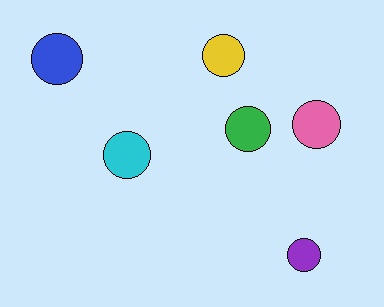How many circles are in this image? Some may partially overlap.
There are 6 circles.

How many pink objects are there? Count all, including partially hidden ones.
There is 1 pink object.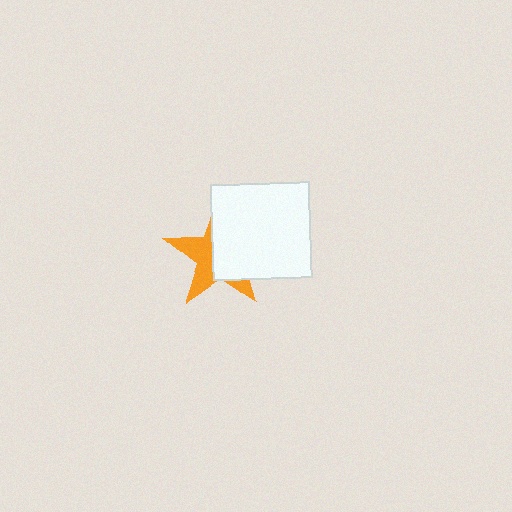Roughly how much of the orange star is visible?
A small part of it is visible (roughly 42%).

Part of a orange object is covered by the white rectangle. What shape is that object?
It is a star.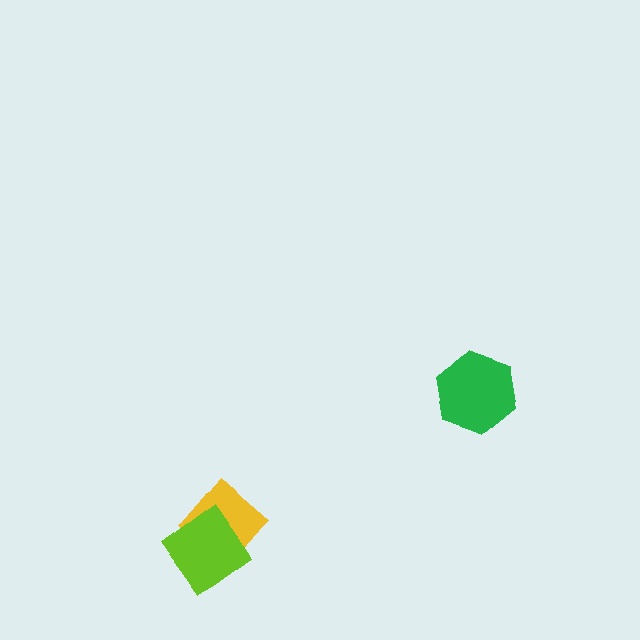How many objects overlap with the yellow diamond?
1 object overlaps with the yellow diamond.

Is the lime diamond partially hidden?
No, no other shape covers it.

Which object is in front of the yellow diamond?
The lime diamond is in front of the yellow diamond.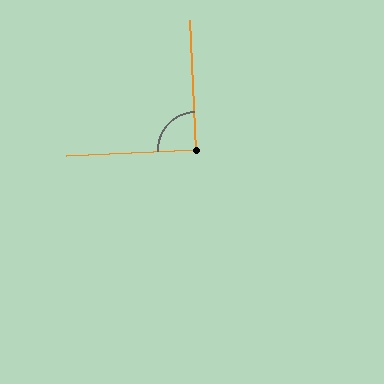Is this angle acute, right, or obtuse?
It is approximately a right angle.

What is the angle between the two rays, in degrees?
Approximately 90 degrees.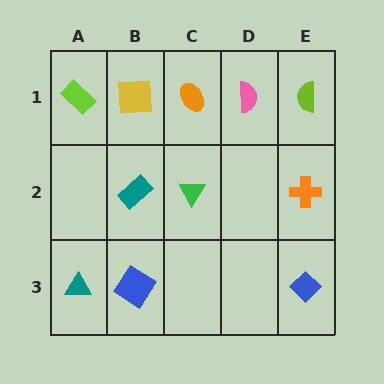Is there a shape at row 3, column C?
No, that cell is empty.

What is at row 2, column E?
An orange cross.